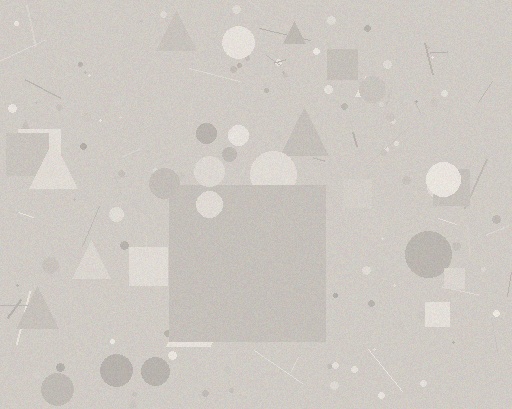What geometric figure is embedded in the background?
A square is embedded in the background.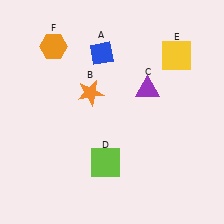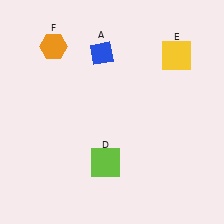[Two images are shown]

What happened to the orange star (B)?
The orange star (B) was removed in Image 2. It was in the top-left area of Image 1.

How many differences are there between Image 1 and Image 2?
There are 2 differences between the two images.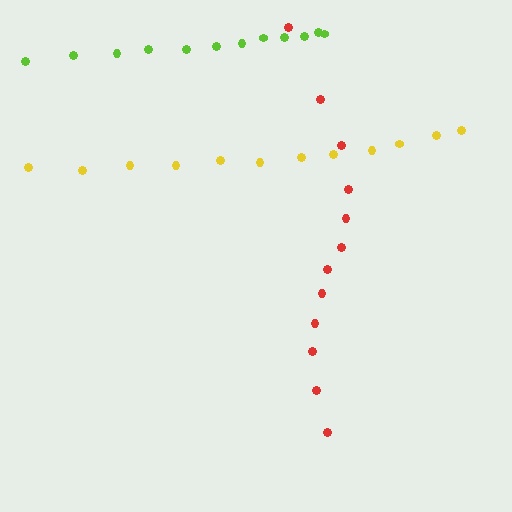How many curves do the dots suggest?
There are 3 distinct paths.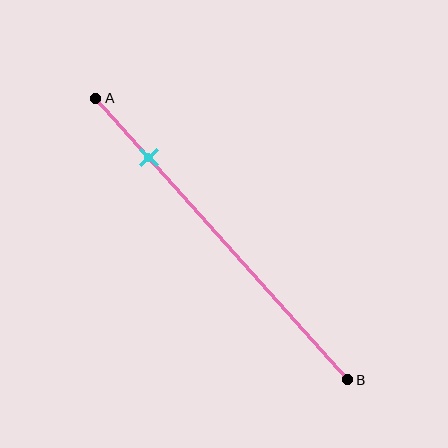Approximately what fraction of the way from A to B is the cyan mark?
The cyan mark is approximately 20% of the way from A to B.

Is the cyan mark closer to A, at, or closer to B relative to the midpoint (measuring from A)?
The cyan mark is closer to point A than the midpoint of segment AB.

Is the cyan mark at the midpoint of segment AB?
No, the mark is at about 20% from A, not at the 50% midpoint.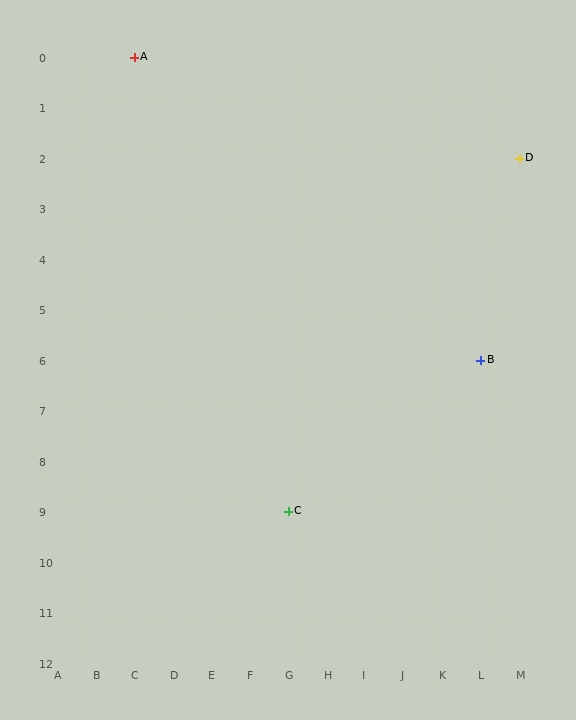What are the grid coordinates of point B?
Point B is at grid coordinates (L, 6).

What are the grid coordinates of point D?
Point D is at grid coordinates (M, 2).